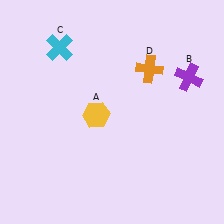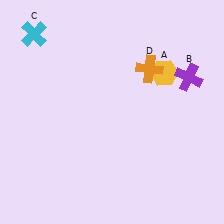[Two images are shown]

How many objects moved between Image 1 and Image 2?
2 objects moved between the two images.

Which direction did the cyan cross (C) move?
The cyan cross (C) moved left.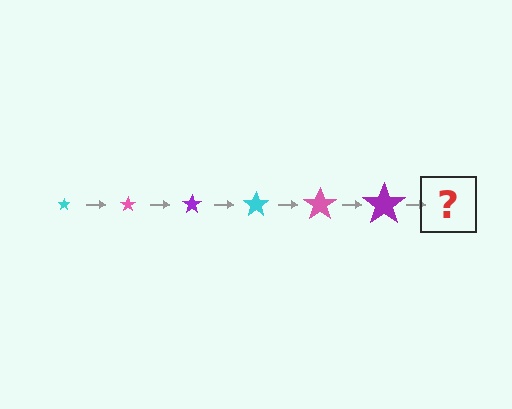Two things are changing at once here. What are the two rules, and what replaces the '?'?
The two rules are that the star grows larger each step and the color cycles through cyan, pink, and purple. The '?' should be a cyan star, larger than the previous one.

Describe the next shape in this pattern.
It should be a cyan star, larger than the previous one.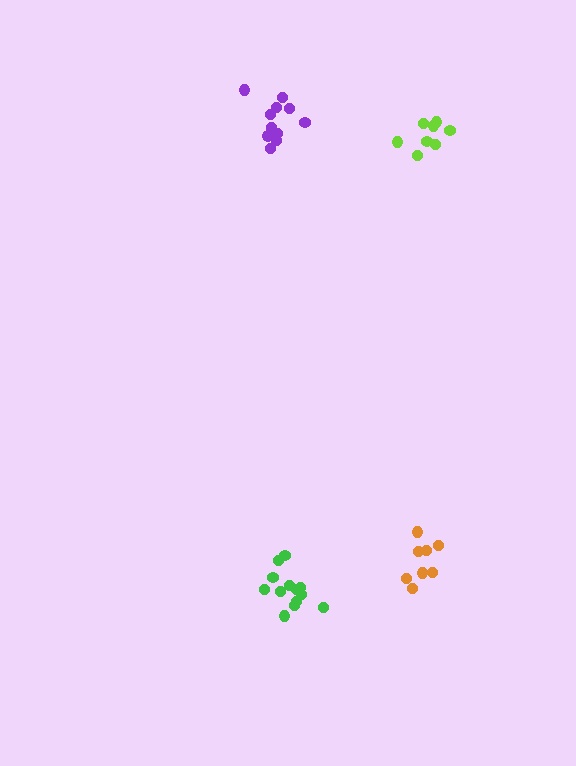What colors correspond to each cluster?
The clusters are colored: orange, lime, purple, green.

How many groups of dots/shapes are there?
There are 4 groups.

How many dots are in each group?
Group 1: 8 dots, Group 2: 8 dots, Group 3: 11 dots, Group 4: 13 dots (40 total).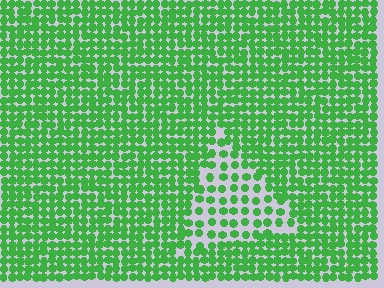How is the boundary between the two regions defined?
The boundary is defined by a change in element density (approximately 2.0x ratio). All elements are the same color, size, and shape.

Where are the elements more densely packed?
The elements are more densely packed outside the triangle boundary.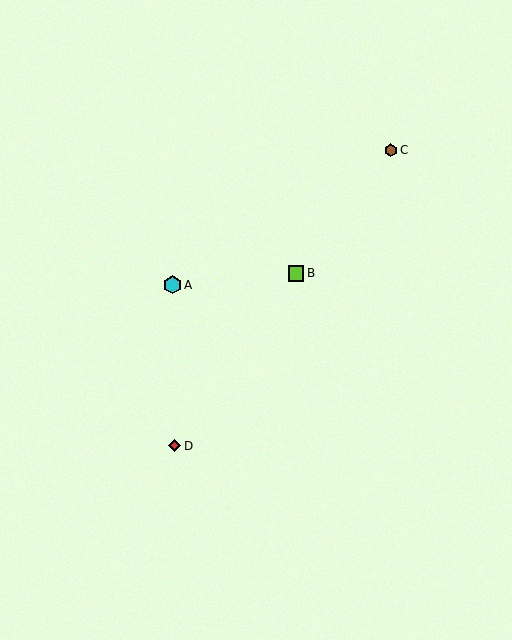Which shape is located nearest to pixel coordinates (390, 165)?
The brown hexagon (labeled C) at (391, 150) is nearest to that location.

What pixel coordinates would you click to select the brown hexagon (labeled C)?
Click at (391, 150) to select the brown hexagon C.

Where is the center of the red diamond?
The center of the red diamond is at (175, 446).